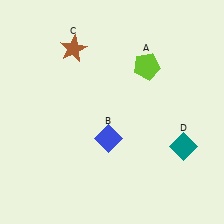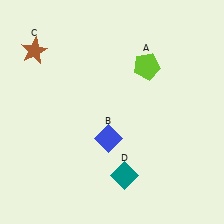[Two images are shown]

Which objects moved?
The objects that moved are: the brown star (C), the teal diamond (D).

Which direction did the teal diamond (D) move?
The teal diamond (D) moved left.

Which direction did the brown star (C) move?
The brown star (C) moved left.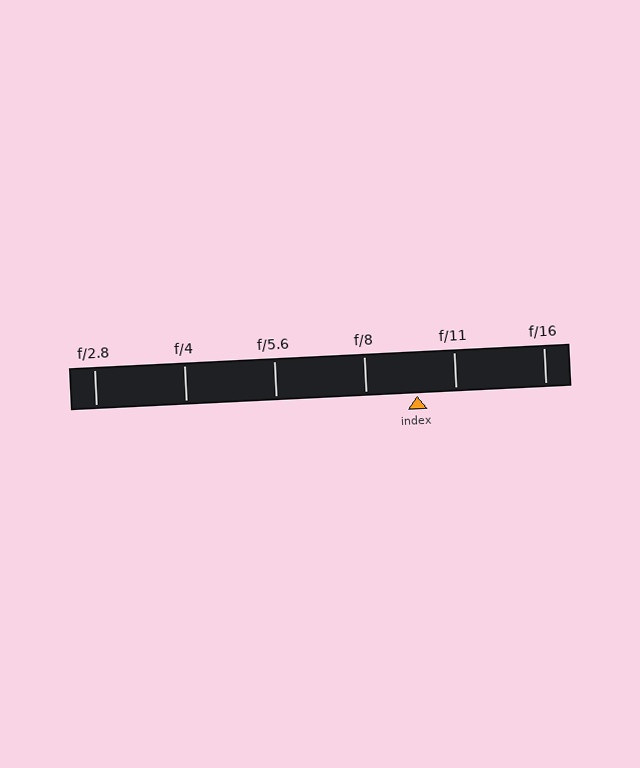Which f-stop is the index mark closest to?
The index mark is closest to f/11.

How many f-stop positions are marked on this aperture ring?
There are 6 f-stop positions marked.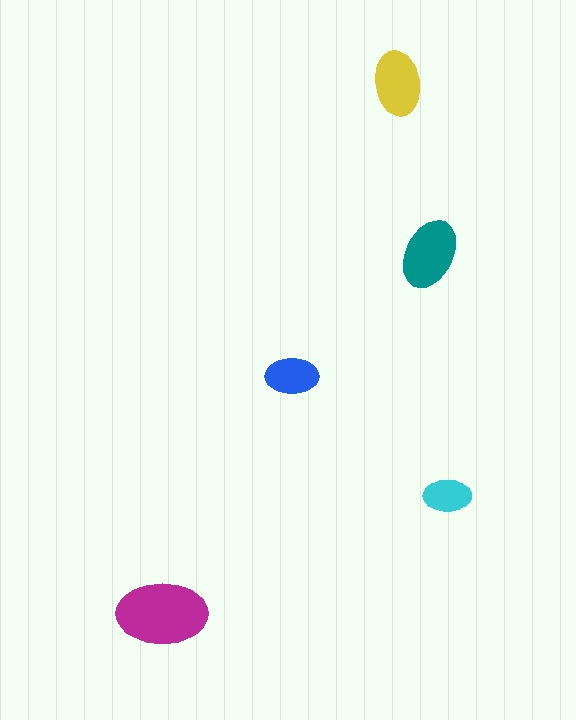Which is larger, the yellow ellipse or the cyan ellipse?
The yellow one.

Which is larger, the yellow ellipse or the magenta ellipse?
The magenta one.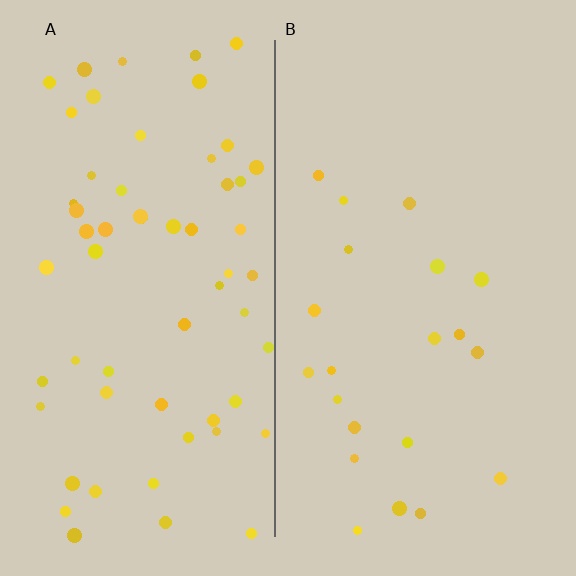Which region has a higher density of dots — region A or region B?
A (the left).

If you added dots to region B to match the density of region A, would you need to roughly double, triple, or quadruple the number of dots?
Approximately triple.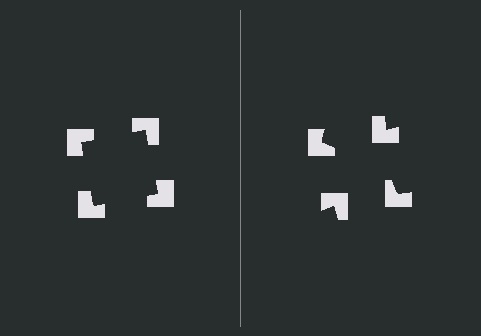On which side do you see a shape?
An illusory square appears on the left side. On the right side the wedge cuts are rotated, so no coherent shape forms.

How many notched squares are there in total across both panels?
8 — 4 on each side.